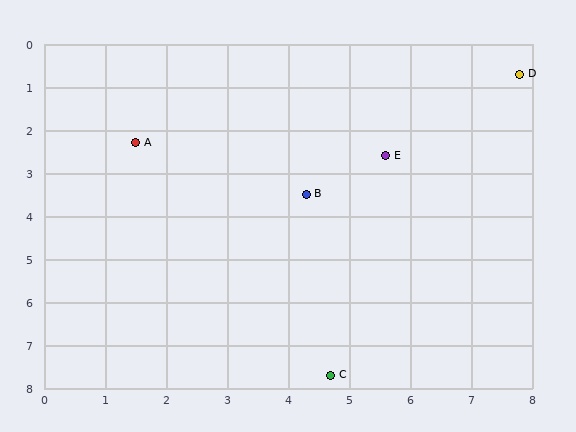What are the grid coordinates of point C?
Point C is at approximately (4.7, 7.7).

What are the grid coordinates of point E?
Point E is at approximately (5.6, 2.6).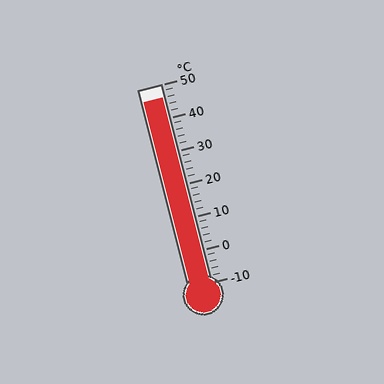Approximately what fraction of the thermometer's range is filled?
The thermometer is filled to approximately 95% of its range.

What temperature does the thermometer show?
The thermometer shows approximately 46°C.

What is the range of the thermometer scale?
The thermometer scale ranges from -10°C to 50°C.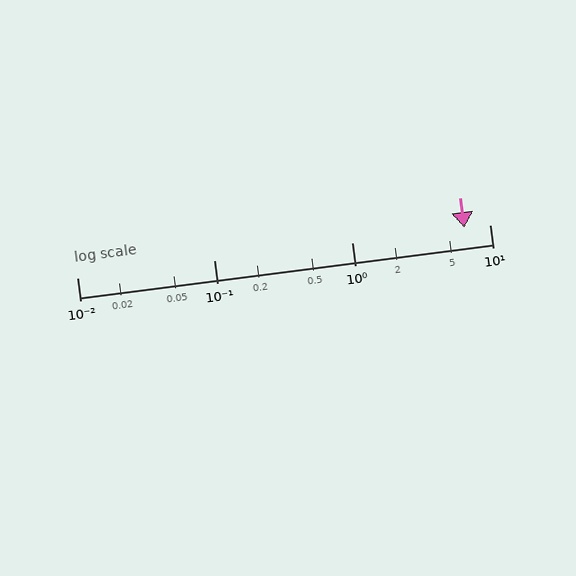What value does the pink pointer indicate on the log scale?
The pointer indicates approximately 6.6.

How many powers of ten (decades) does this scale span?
The scale spans 3 decades, from 0.01 to 10.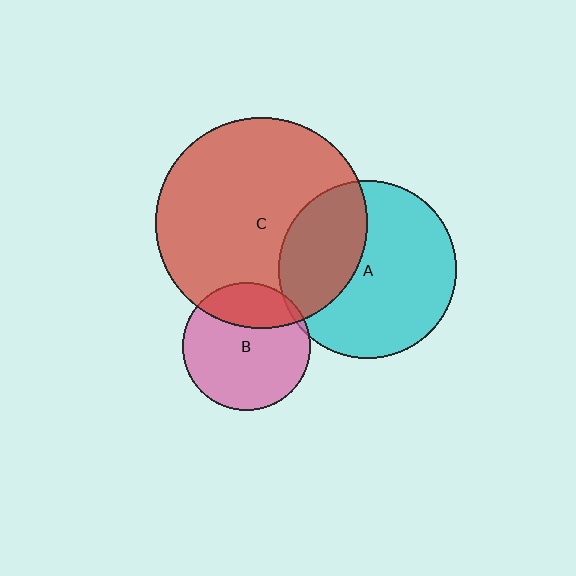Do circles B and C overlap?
Yes.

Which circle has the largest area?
Circle C (red).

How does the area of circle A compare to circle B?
Approximately 2.0 times.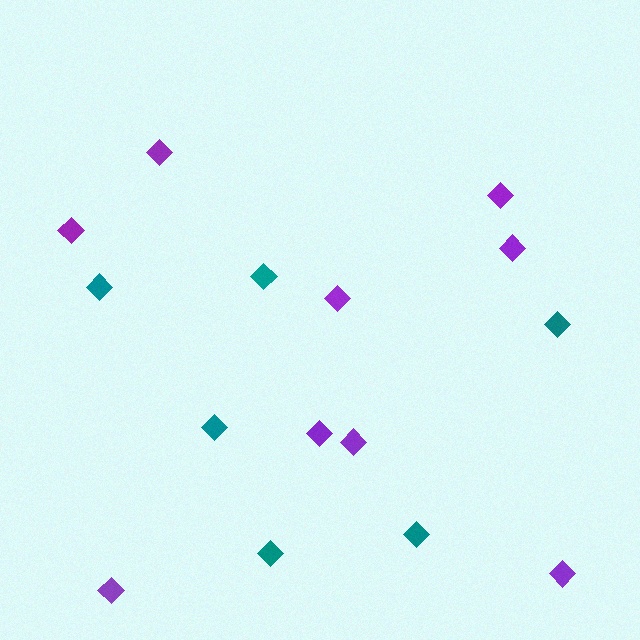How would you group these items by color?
There are 2 groups: one group of teal diamonds (6) and one group of purple diamonds (9).